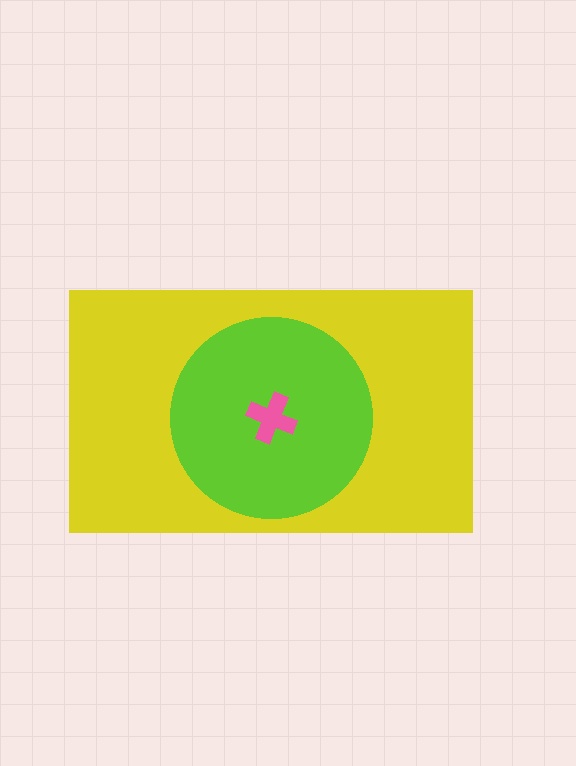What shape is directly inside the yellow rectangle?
The lime circle.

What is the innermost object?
The pink cross.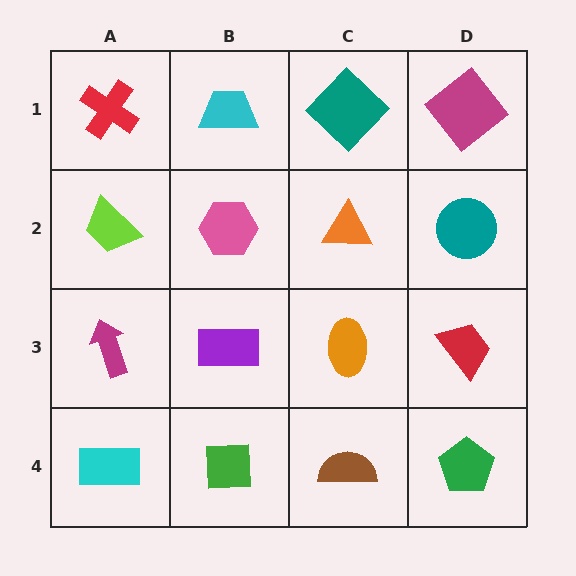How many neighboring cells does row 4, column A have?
2.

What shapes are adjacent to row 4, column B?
A purple rectangle (row 3, column B), a cyan rectangle (row 4, column A), a brown semicircle (row 4, column C).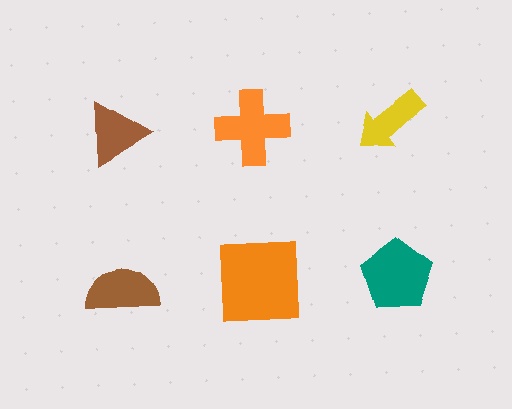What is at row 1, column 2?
An orange cross.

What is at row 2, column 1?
A brown semicircle.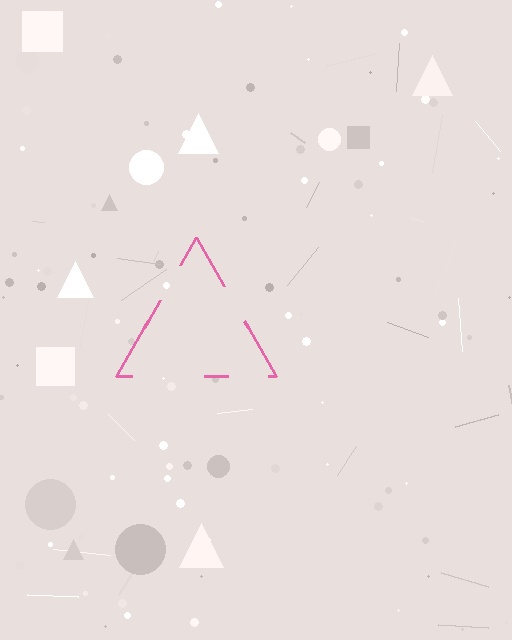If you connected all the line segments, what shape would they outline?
They would outline a triangle.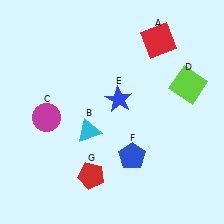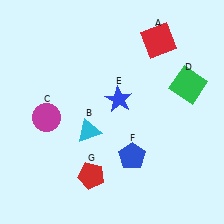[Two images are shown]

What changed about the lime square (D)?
In Image 1, D is lime. In Image 2, it changed to green.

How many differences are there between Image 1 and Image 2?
There is 1 difference between the two images.